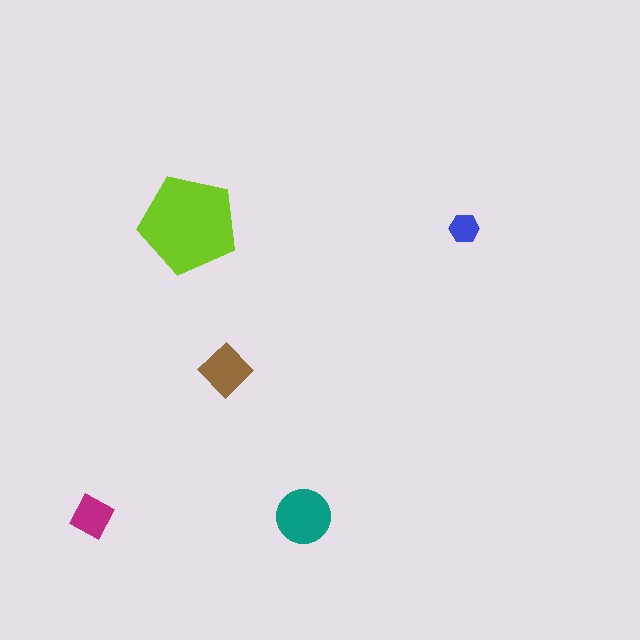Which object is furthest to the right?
The blue hexagon is rightmost.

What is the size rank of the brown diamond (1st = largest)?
3rd.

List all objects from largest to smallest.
The lime pentagon, the teal circle, the brown diamond, the magenta square, the blue hexagon.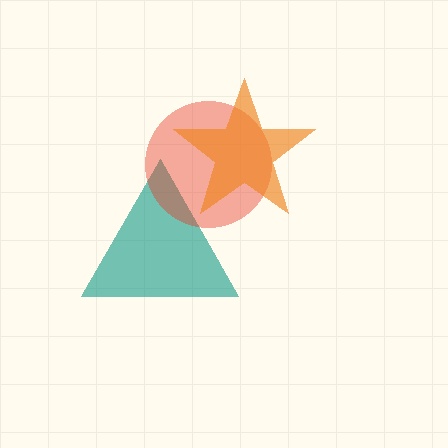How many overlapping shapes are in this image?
There are 3 overlapping shapes in the image.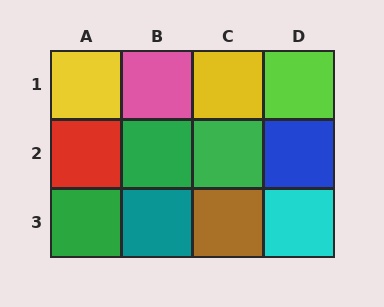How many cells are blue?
1 cell is blue.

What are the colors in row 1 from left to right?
Yellow, pink, yellow, lime.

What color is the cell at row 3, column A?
Green.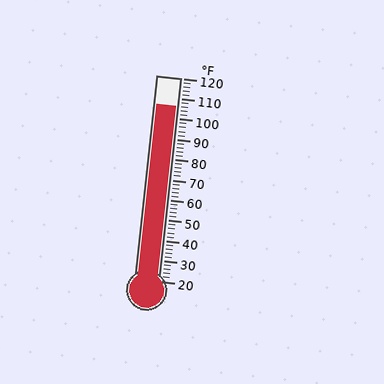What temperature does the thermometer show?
The thermometer shows approximately 106°F.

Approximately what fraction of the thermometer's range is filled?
The thermometer is filled to approximately 85% of its range.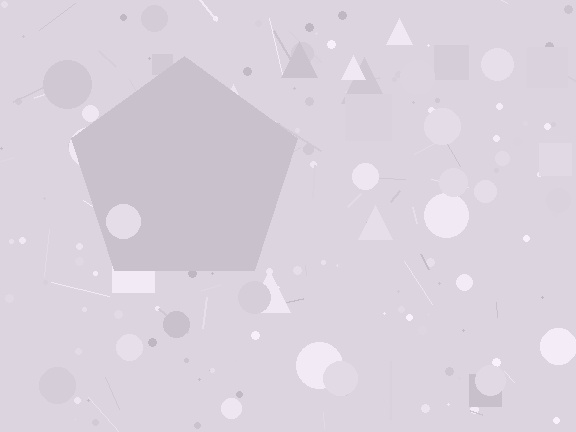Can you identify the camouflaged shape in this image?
The camouflaged shape is a pentagon.